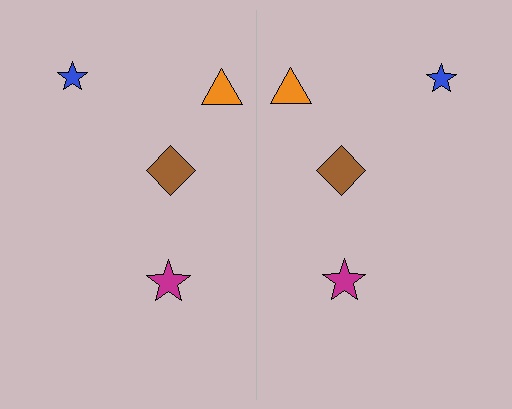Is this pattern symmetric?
Yes, this pattern has bilateral (reflection) symmetry.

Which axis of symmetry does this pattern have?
The pattern has a vertical axis of symmetry running through the center of the image.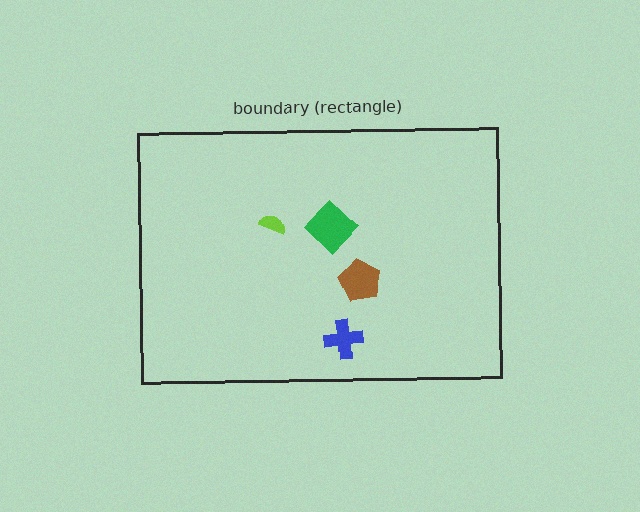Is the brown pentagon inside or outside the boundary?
Inside.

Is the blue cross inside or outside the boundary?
Inside.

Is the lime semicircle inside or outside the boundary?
Inside.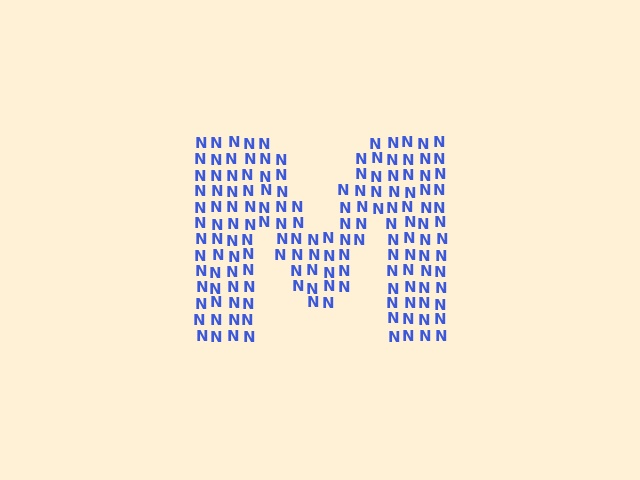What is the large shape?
The large shape is the letter M.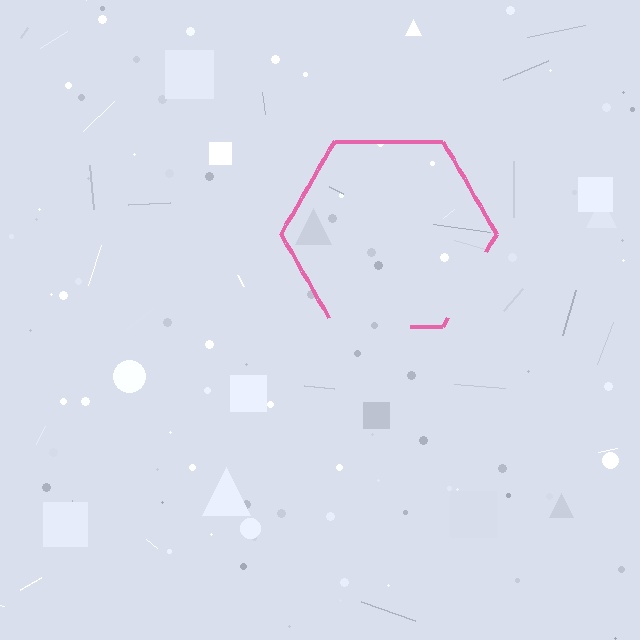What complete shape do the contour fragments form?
The contour fragments form a hexagon.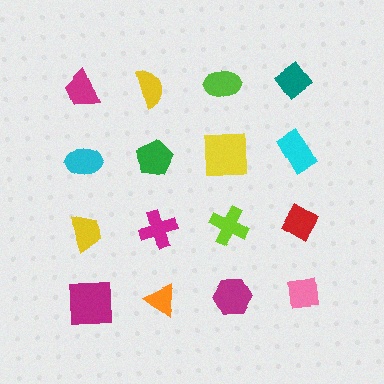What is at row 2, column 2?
A green pentagon.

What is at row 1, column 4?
A teal diamond.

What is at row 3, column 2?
A magenta cross.